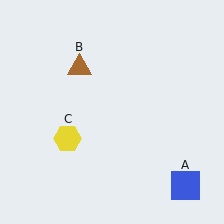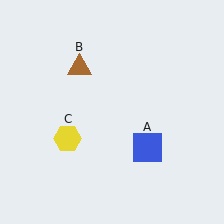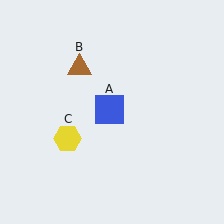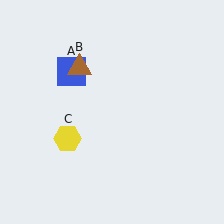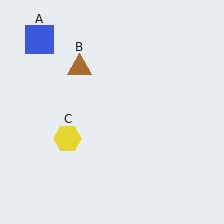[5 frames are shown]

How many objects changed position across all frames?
1 object changed position: blue square (object A).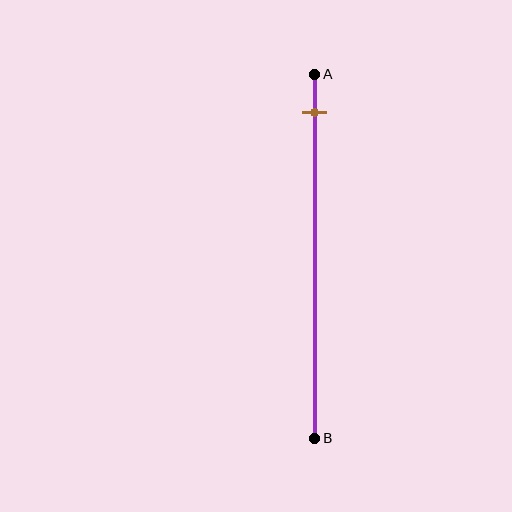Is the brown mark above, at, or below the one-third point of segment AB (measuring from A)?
The brown mark is above the one-third point of segment AB.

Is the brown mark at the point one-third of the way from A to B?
No, the mark is at about 10% from A, not at the 33% one-third point.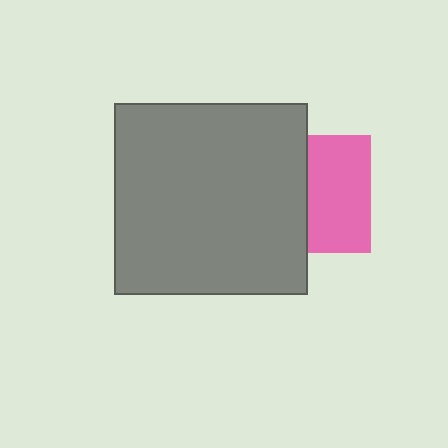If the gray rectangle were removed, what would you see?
You would see the complete pink square.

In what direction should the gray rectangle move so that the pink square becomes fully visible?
The gray rectangle should move left. That is the shortest direction to clear the overlap and leave the pink square fully visible.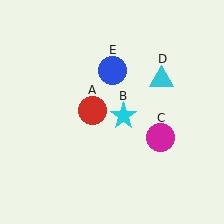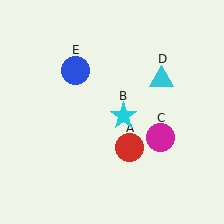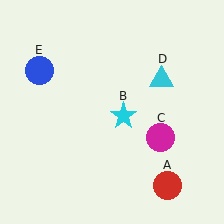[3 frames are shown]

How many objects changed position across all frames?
2 objects changed position: red circle (object A), blue circle (object E).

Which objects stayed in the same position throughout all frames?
Cyan star (object B) and magenta circle (object C) and cyan triangle (object D) remained stationary.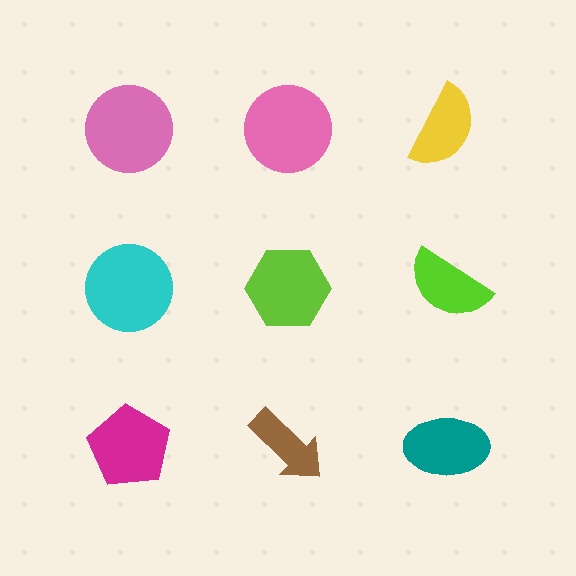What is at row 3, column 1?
A magenta pentagon.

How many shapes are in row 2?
3 shapes.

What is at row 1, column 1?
A pink circle.